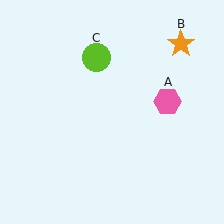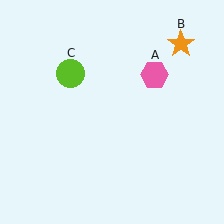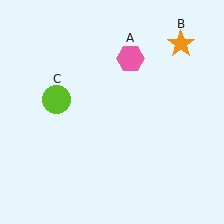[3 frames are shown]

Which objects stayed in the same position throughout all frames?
Orange star (object B) remained stationary.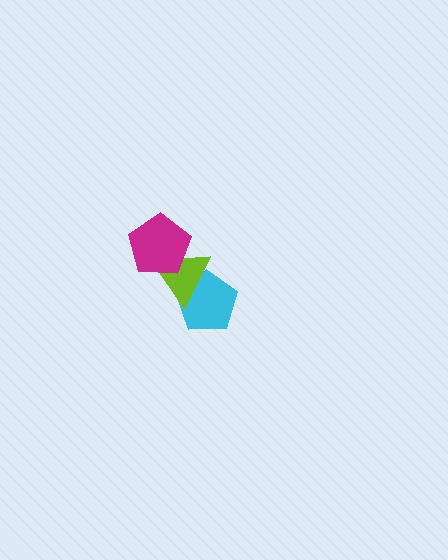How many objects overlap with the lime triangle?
2 objects overlap with the lime triangle.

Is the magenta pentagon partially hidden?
No, no other shape covers it.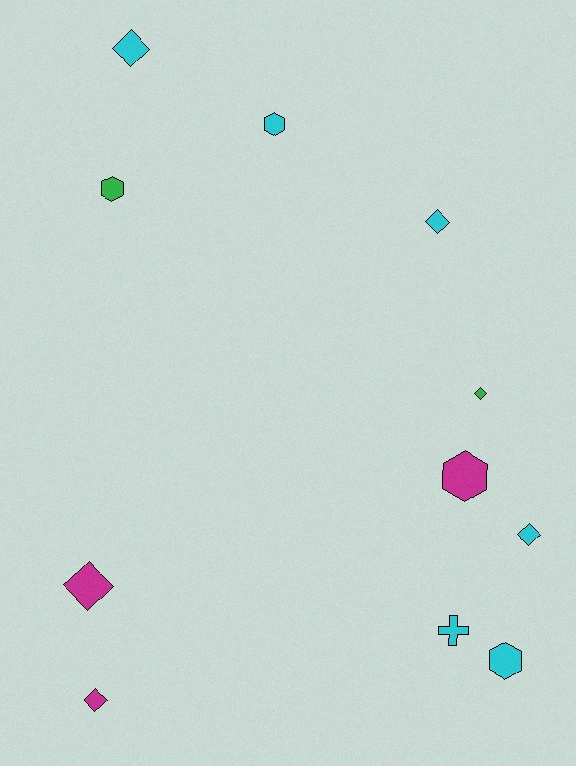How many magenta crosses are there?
There are no magenta crosses.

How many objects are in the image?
There are 11 objects.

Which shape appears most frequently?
Diamond, with 6 objects.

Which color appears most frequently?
Cyan, with 6 objects.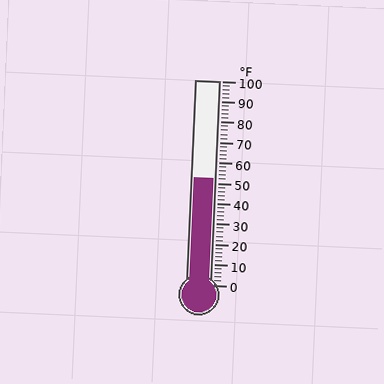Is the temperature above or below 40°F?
The temperature is above 40°F.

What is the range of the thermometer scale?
The thermometer scale ranges from 0°F to 100°F.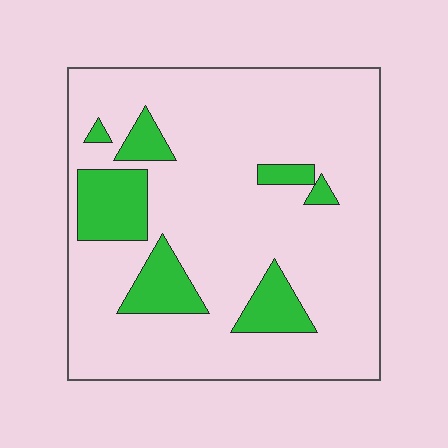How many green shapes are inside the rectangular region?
7.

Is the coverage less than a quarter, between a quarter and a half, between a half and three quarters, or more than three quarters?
Less than a quarter.